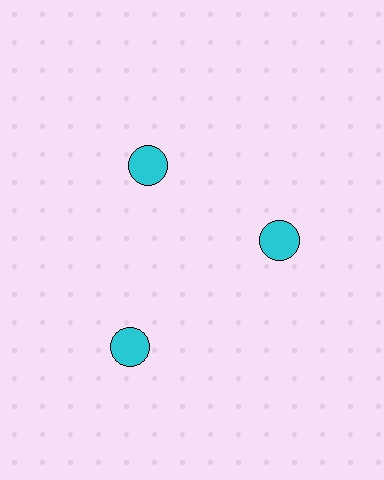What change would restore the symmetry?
The symmetry would be restored by moving it inward, back onto the ring so that all 3 circles sit at equal angles and equal distance from the center.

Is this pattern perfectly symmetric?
No. The 3 cyan circles are arranged in a ring, but one element near the 7 o'clock position is pushed outward from the center, breaking the 3-fold rotational symmetry.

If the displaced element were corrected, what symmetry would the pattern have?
It would have 3-fold rotational symmetry — the pattern would map onto itself every 120 degrees.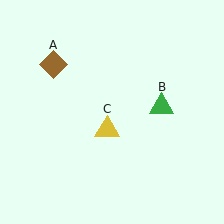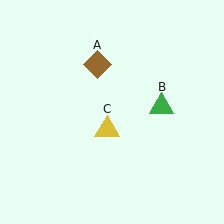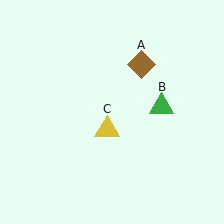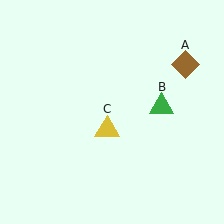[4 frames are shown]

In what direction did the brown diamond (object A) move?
The brown diamond (object A) moved right.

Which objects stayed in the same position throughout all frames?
Green triangle (object B) and yellow triangle (object C) remained stationary.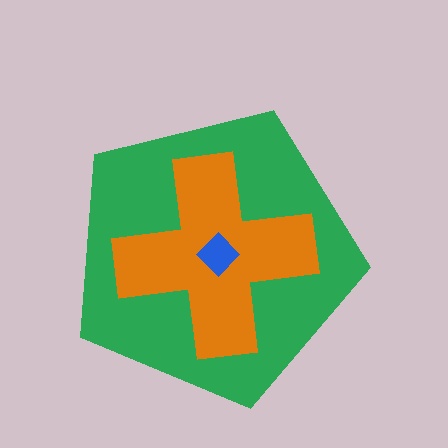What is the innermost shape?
The blue diamond.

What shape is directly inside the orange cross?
The blue diamond.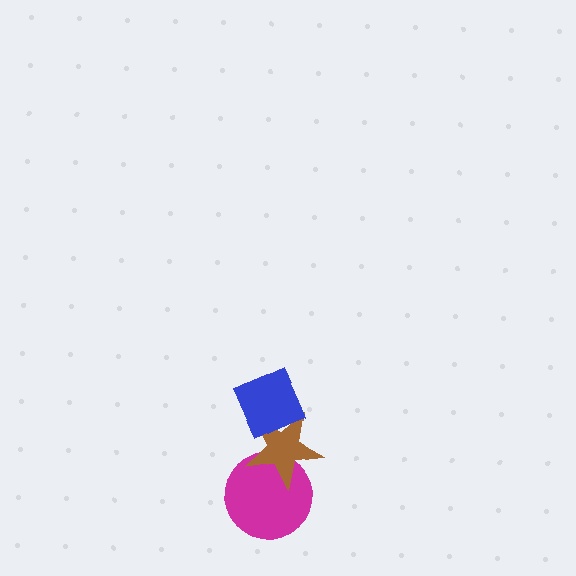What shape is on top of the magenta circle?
The brown star is on top of the magenta circle.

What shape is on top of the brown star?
The blue diamond is on top of the brown star.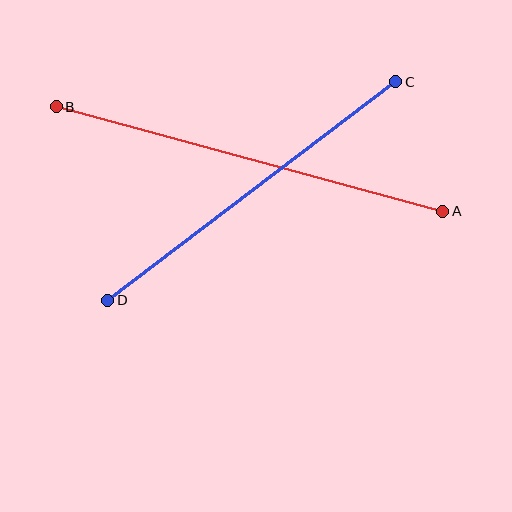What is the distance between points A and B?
The distance is approximately 401 pixels.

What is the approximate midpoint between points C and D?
The midpoint is at approximately (252, 191) pixels.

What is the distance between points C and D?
The distance is approximately 361 pixels.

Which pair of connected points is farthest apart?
Points A and B are farthest apart.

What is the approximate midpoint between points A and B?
The midpoint is at approximately (250, 159) pixels.